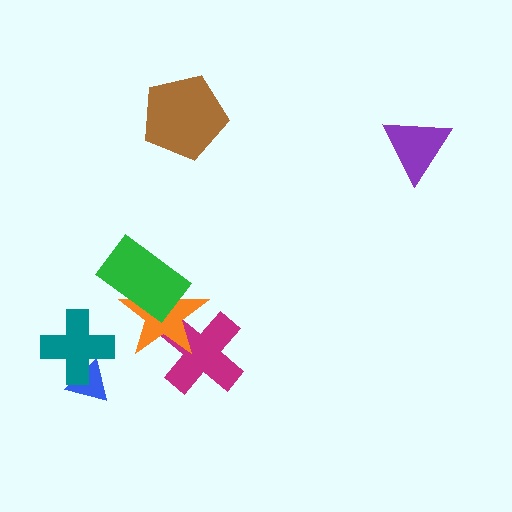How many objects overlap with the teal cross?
1 object overlaps with the teal cross.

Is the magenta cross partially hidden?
Yes, it is partially covered by another shape.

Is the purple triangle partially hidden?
No, no other shape covers it.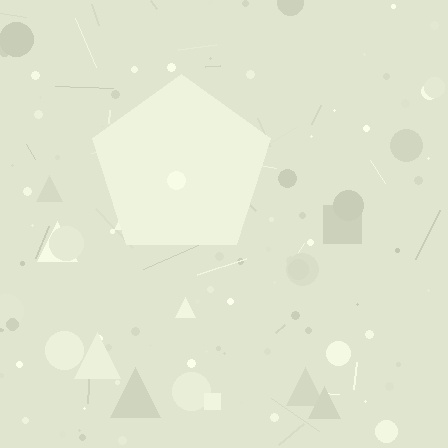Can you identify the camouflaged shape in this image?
The camouflaged shape is a pentagon.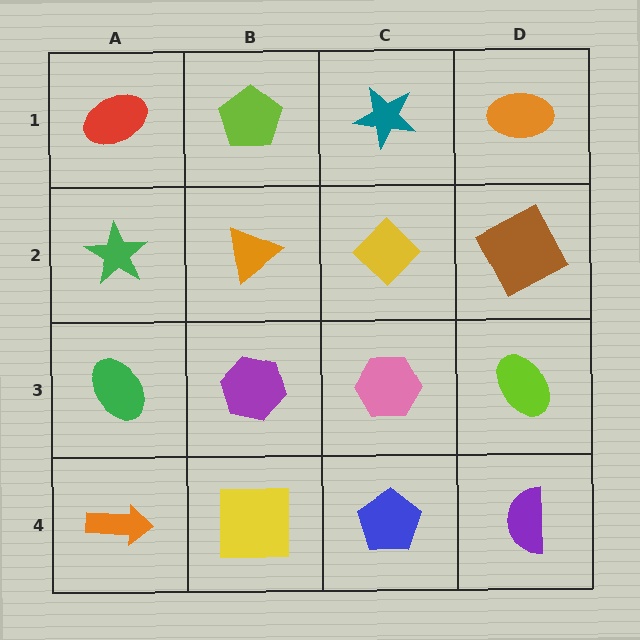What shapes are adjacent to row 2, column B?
A lime pentagon (row 1, column B), a purple hexagon (row 3, column B), a green star (row 2, column A), a yellow diamond (row 2, column C).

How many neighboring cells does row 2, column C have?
4.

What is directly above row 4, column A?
A green ellipse.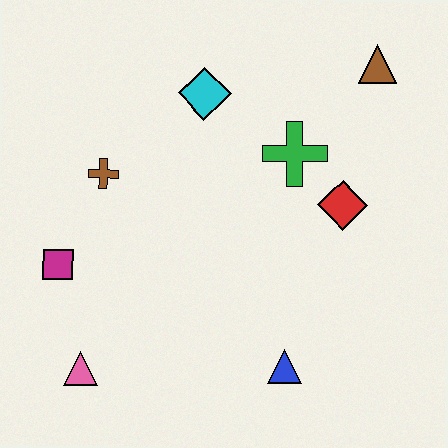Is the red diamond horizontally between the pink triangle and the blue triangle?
No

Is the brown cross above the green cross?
No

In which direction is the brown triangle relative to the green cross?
The brown triangle is above the green cross.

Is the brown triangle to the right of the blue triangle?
Yes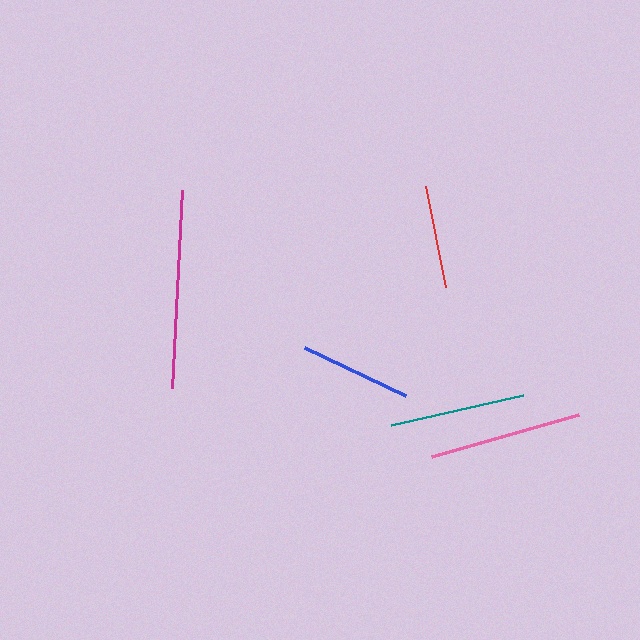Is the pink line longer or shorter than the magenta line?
The magenta line is longer than the pink line.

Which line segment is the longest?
The magenta line is the longest at approximately 199 pixels.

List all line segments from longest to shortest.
From longest to shortest: magenta, pink, teal, blue, red.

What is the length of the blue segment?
The blue segment is approximately 112 pixels long.